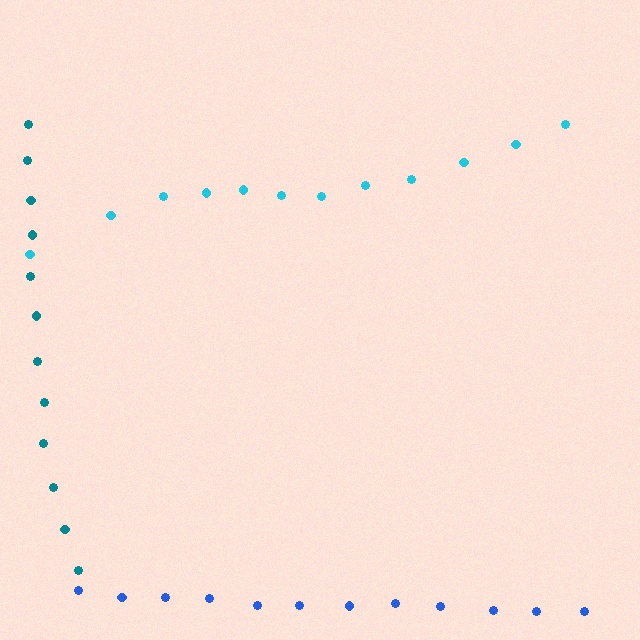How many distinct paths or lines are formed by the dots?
There are 3 distinct paths.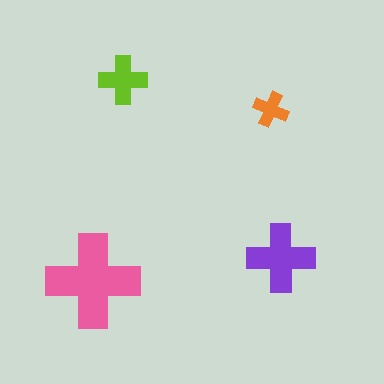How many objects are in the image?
There are 4 objects in the image.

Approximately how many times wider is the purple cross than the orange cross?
About 2 times wider.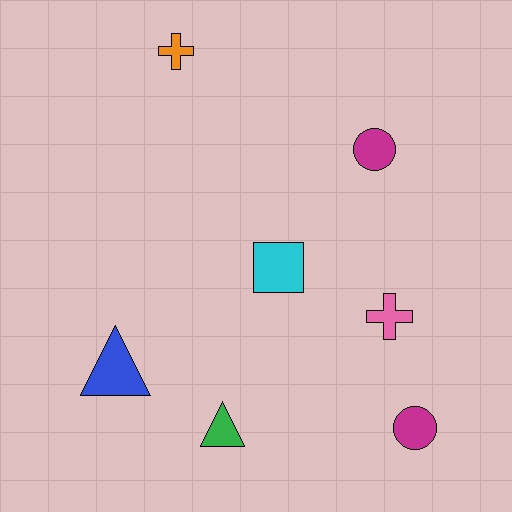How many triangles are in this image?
There are 2 triangles.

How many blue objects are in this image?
There is 1 blue object.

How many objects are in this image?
There are 7 objects.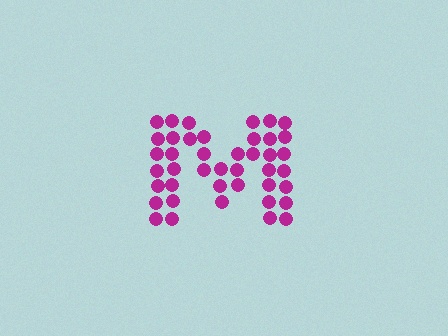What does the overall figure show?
The overall figure shows the letter M.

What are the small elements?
The small elements are circles.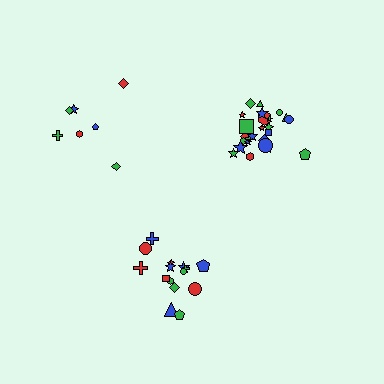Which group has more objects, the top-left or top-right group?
The top-right group.